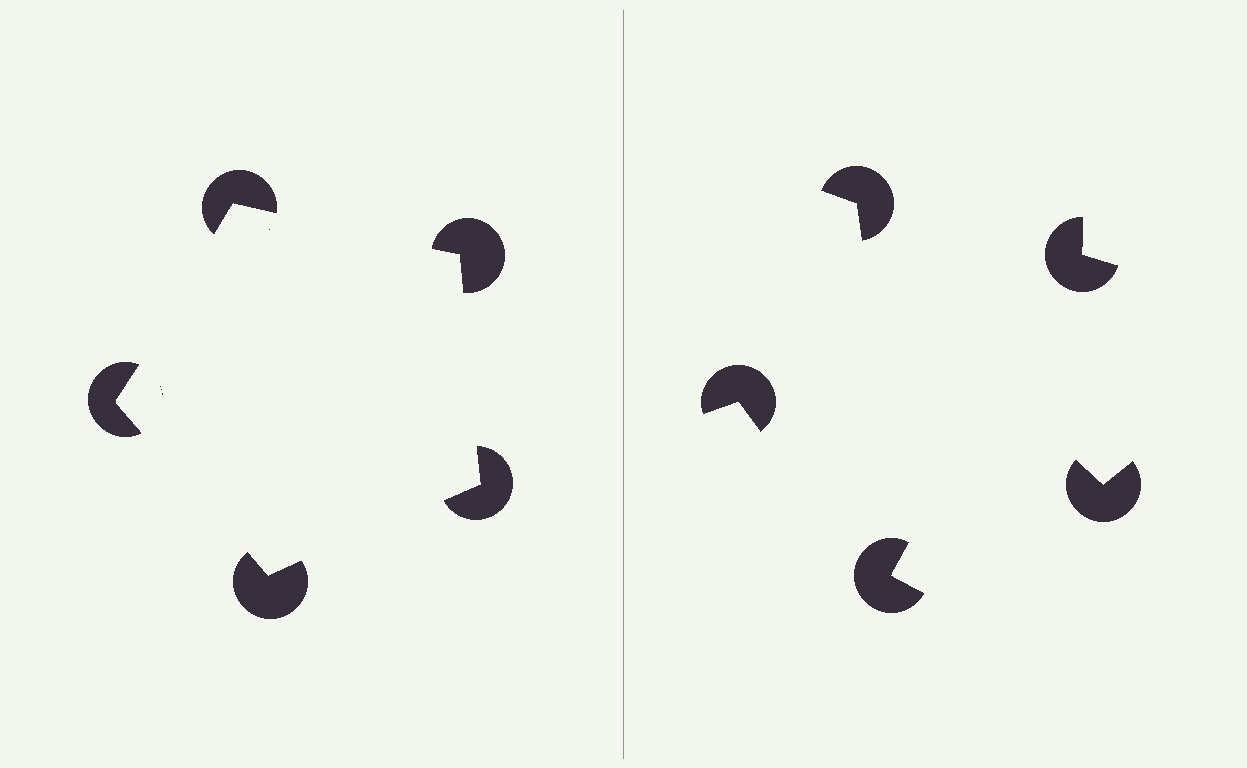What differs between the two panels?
The pac-man discs are positioned identically on both sides; only the wedge orientations differ. On the left they align to a pentagon; on the right they are misaligned.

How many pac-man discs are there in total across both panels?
10 — 5 on each side.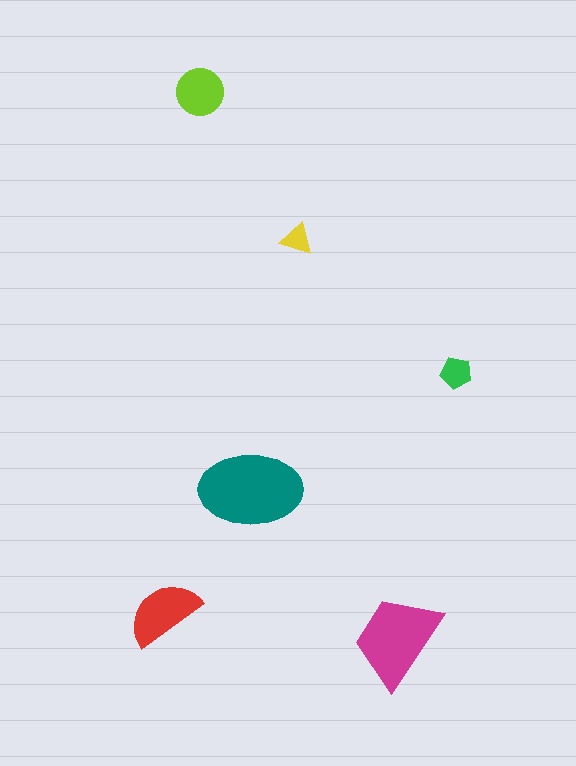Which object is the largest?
The teal ellipse.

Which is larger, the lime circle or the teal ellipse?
The teal ellipse.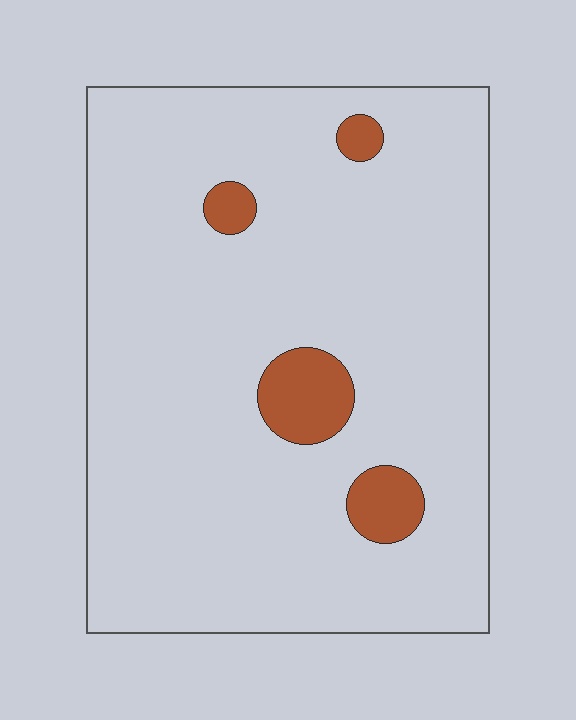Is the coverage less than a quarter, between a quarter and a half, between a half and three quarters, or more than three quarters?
Less than a quarter.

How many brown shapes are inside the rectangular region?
4.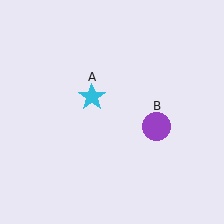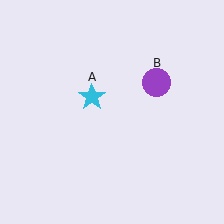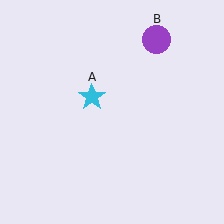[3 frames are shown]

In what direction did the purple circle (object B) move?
The purple circle (object B) moved up.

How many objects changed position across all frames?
1 object changed position: purple circle (object B).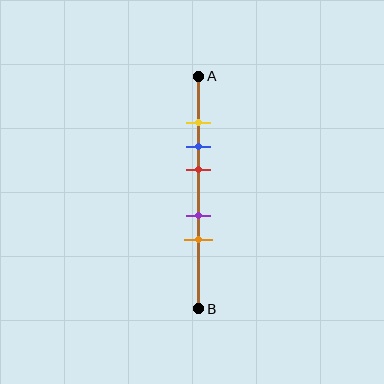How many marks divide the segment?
There are 5 marks dividing the segment.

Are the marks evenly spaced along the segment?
No, the marks are not evenly spaced.